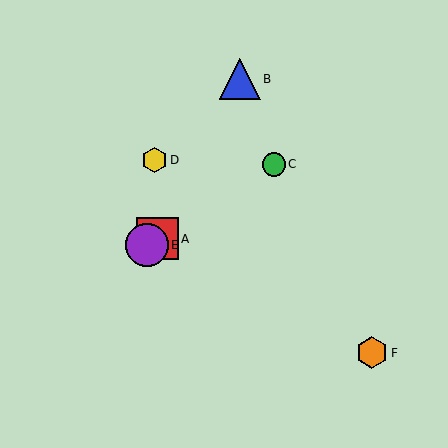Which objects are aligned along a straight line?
Objects A, C, E are aligned along a straight line.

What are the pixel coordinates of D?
Object D is at (154, 160).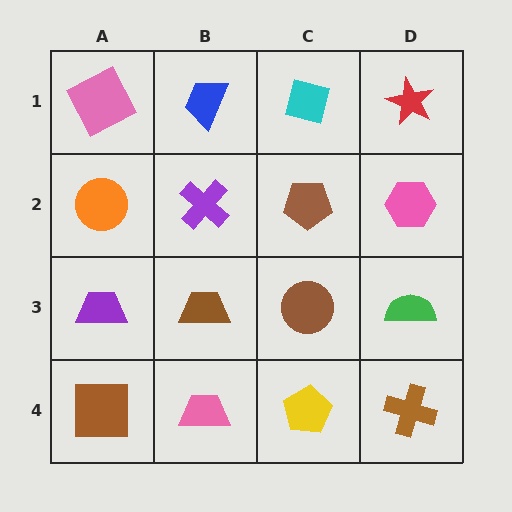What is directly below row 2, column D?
A green semicircle.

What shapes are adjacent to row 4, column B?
A brown trapezoid (row 3, column B), a brown square (row 4, column A), a yellow pentagon (row 4, column C).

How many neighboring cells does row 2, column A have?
3.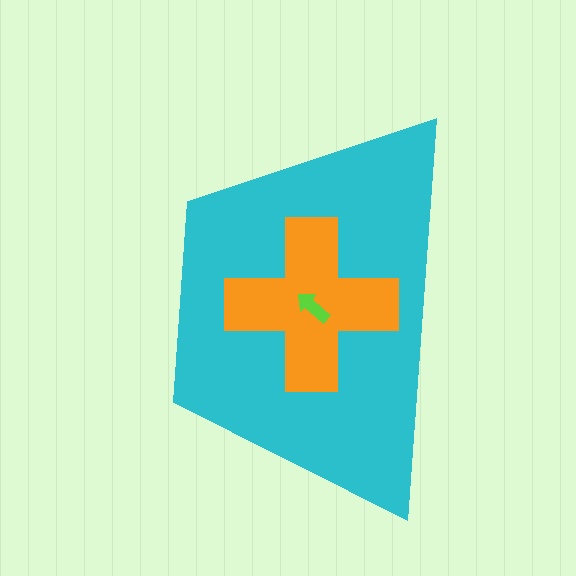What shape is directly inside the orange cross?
The lime arrow.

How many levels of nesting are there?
3.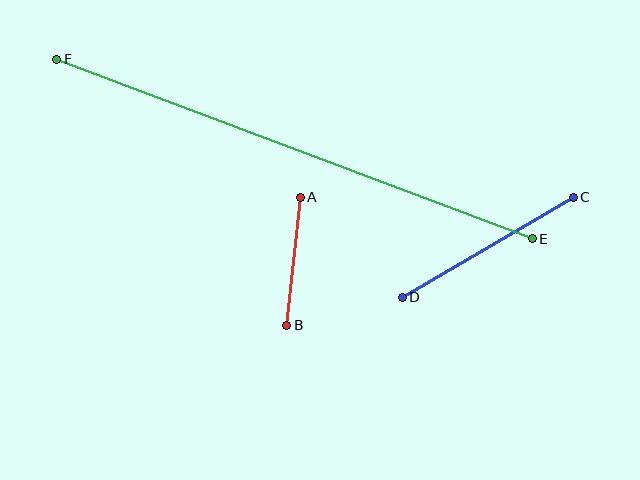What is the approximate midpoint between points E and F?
The midpoint is at approximately (295, 149) pixels.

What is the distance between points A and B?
The distance is approximately 129 pixels.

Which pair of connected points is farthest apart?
Points E and F are farthest apart.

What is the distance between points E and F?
The distance is approximately 508 pixels.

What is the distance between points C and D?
The distance is approximately 198 pixels.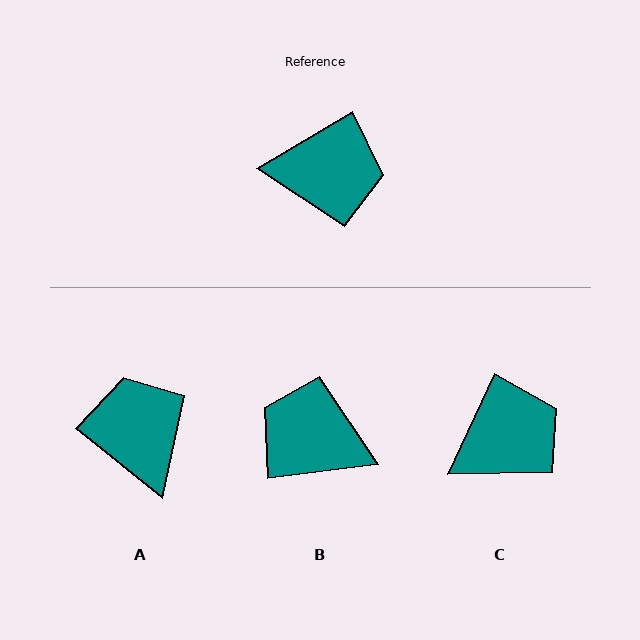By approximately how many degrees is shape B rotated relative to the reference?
Approximately 157 degrees counter-clockwise.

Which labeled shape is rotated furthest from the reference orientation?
B, about 157 degrees away.